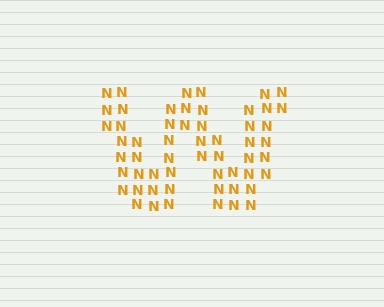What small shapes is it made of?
It is made of small letter N's.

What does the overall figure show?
The overall figure shows the letter W.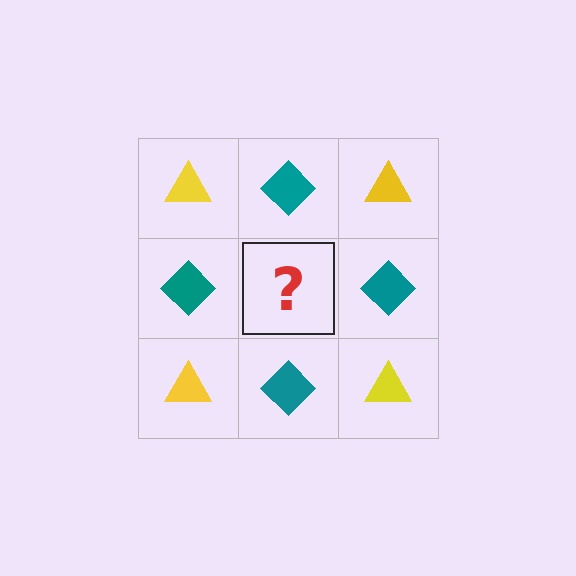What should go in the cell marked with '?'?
The missing cell should contain a yellow triangle.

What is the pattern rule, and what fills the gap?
The rule is that it alternates yellow triangle and teal diamond in a checkerboard pattern. The gap should be filled with a yellow triangle.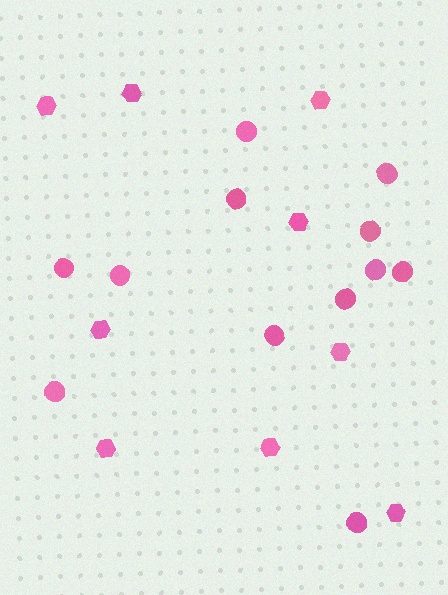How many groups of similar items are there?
There are 2 groups: one group of hexagons (9) and one group of circles (12).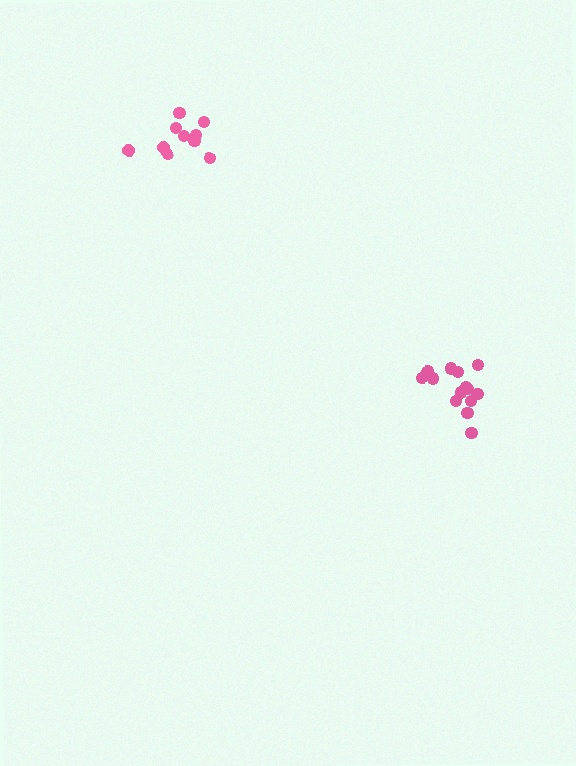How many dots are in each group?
Group 1: 14 dots, Group 2: 11 dots (25 total).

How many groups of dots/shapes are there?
There are 2 groups.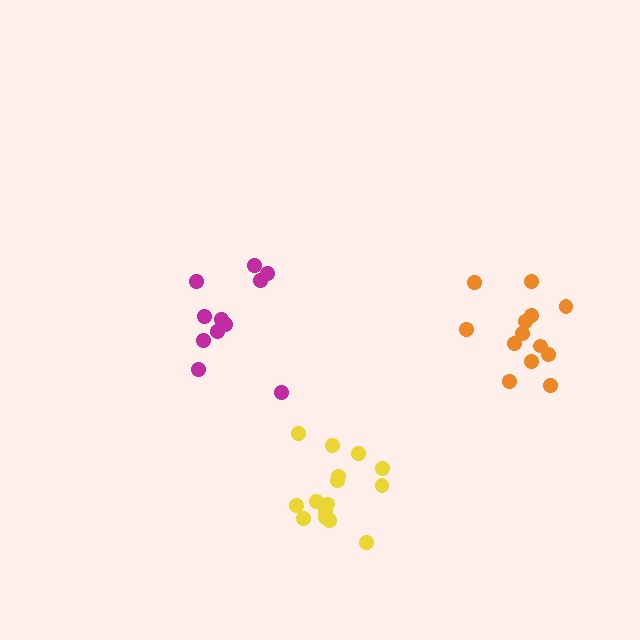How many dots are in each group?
Group 1: 11 dots, Group 2: 15 dots, Group 3: 13 dots (39 total).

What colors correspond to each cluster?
The clusters are colored: magenta, yellow, orange.